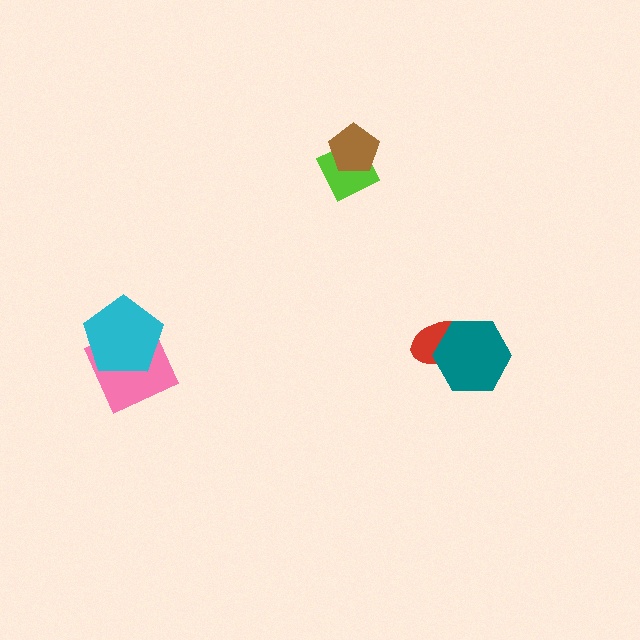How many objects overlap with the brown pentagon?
1 object overlaps with the brown pentagon.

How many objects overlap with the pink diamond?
1 object overlaps with the pink diamond.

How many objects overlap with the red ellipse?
1 object overlaps with the red ellipse.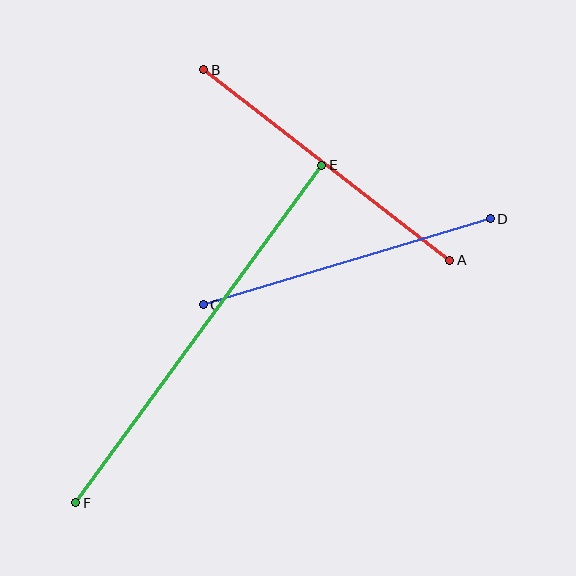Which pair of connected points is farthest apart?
Points E and F are farthest apart.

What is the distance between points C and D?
The distance is approximately 300 pixels.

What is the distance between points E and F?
The distance is approximately 418 pixels.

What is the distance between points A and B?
The distance is approximately 311 pixels.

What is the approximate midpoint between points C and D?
The midpoint is at approximately (347, 262) pixels.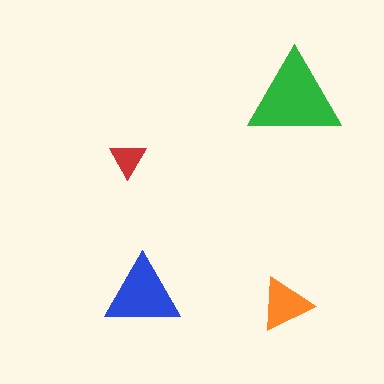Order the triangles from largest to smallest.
the green one, the blue one, the orange one, the red one.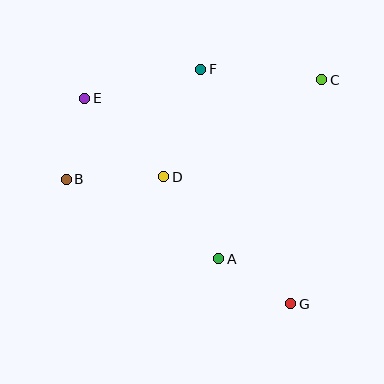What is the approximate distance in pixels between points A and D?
The distance between A and D is approximately 99 pixels.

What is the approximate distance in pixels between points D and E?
The distance between D and E is approximately 111 pixels.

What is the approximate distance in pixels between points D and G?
The distance between D and G is approximately 180 pixels.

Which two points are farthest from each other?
Points E and G are farthest from each other.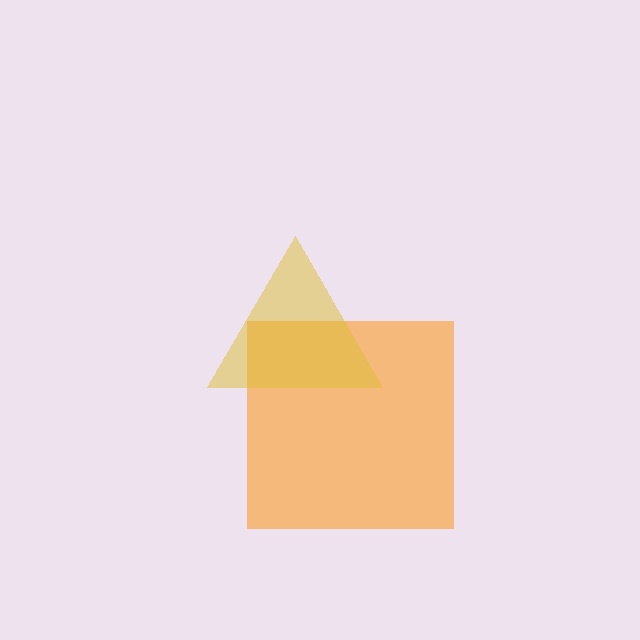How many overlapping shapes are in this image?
There are 2 overlapping shapes in the image.